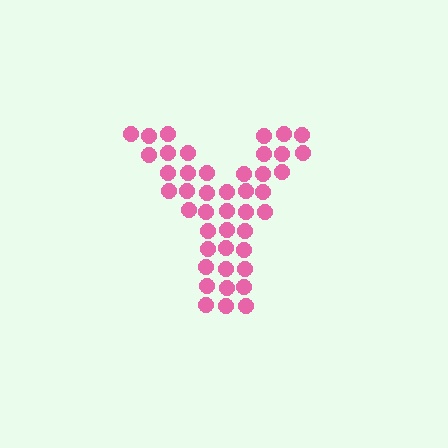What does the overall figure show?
The overall figure shows the letter Y.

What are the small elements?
The small elements are circles.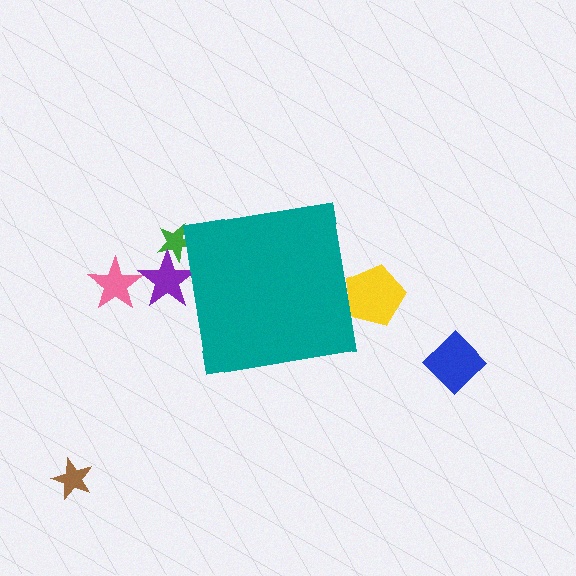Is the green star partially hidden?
Yes, the green star is partially hidden behind the teal square.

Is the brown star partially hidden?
No, the brown star is fully visible.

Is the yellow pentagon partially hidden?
Yes, the yellow pentagon is partially hidden behind the teal square.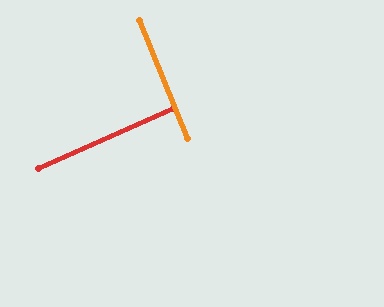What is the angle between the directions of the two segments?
Approximately 88 degrees.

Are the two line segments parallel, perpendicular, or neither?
Perpendicular — they meet at approximately 88°.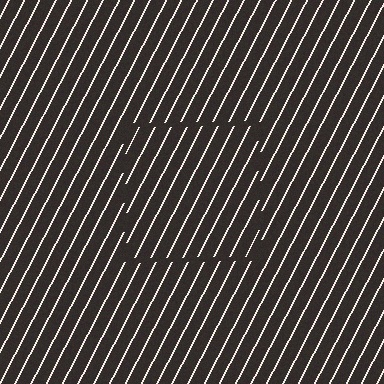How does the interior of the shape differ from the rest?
The interior of the shape contains the same grating, shifted by half a period — the contour is defined by the phase discontinuity where line-ends from the inner and outer gratings abut.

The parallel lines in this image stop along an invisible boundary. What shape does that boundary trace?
An illusory square. The interior of the shape contains the same grating, shifted by half a period — the contour is defined by the phase discontinuity where line-ends from the inner and outer gratings abut.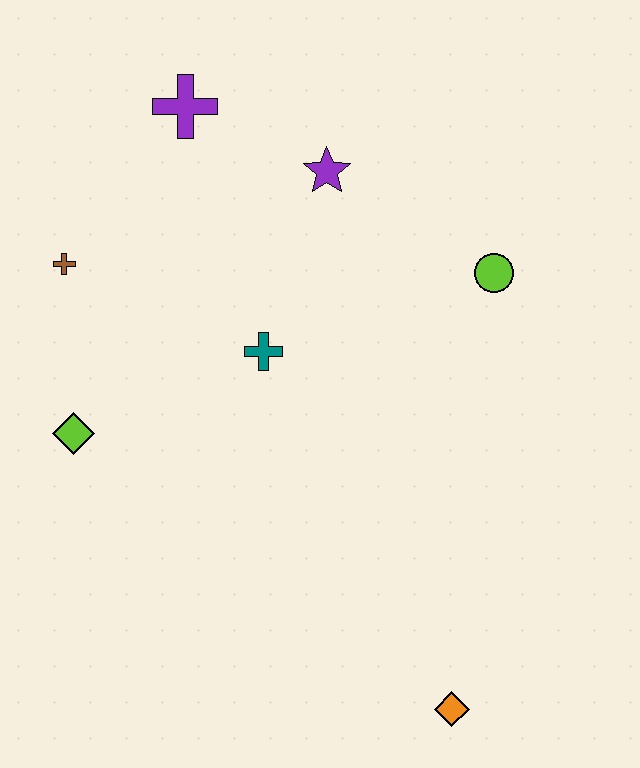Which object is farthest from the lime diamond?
The orange diamond is farthest from the lime diamond.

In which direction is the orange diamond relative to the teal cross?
The orange diamond is below the teal cross.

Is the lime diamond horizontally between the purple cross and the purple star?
No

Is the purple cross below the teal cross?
No